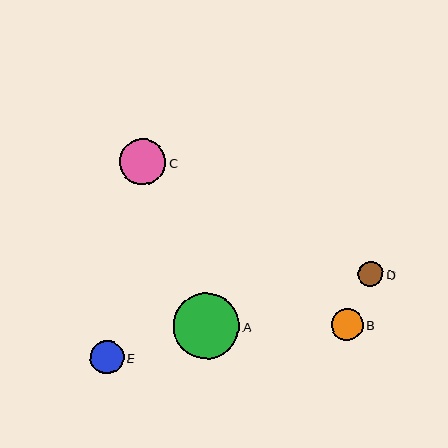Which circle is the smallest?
Circle D is the smallest with a size of approximately 25 pixels.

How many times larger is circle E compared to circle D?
Circle E is approximately 1.3 times the size of circle D.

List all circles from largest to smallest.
From largest to smallest: A, C, E, B, D.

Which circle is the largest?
Circle A is the largest with a size of approximately 66 pixels.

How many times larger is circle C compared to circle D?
Circle C is approximately 1.8 times the size of circle D.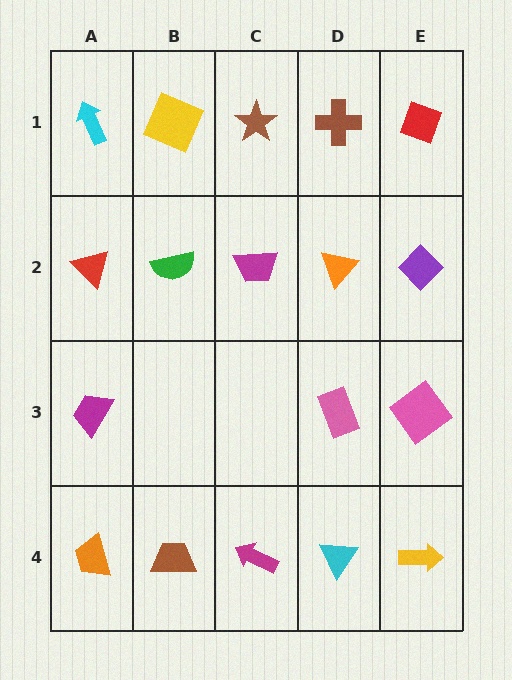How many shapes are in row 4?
5 shapes.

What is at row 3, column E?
A pink diamond.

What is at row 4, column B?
A brown trapezoid.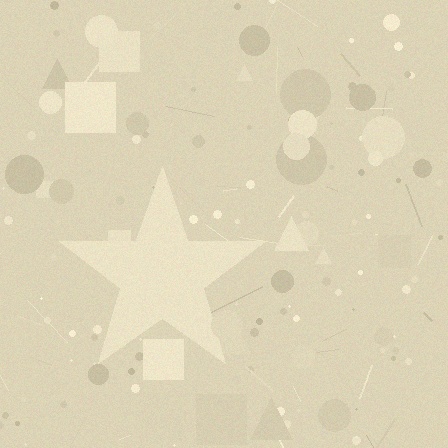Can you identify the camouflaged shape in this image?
The camouflaged shape is a star.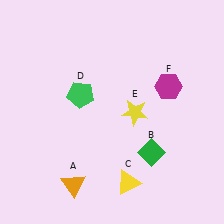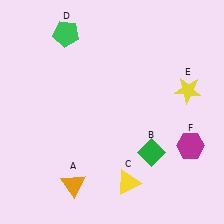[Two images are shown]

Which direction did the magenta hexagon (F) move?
The magenta hexagon (F) moved down.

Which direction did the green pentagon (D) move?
The green pentagon (D) moved up.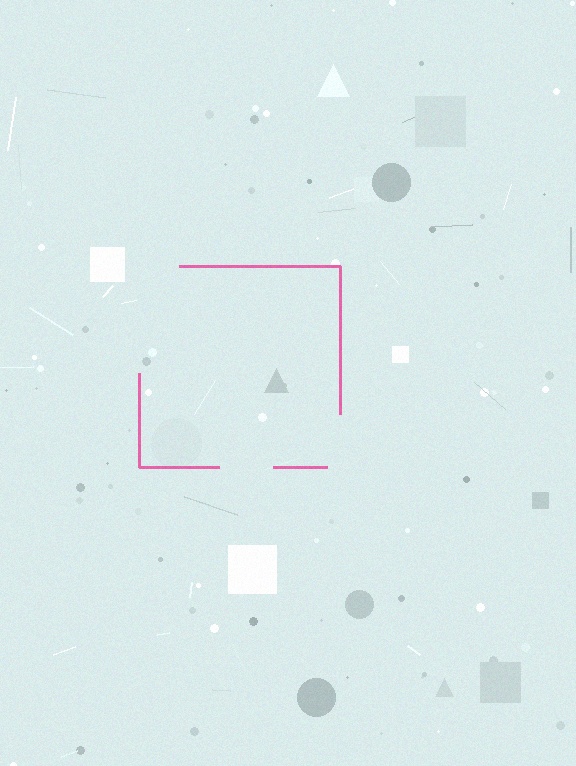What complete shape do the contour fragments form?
The contour fragments form a square.